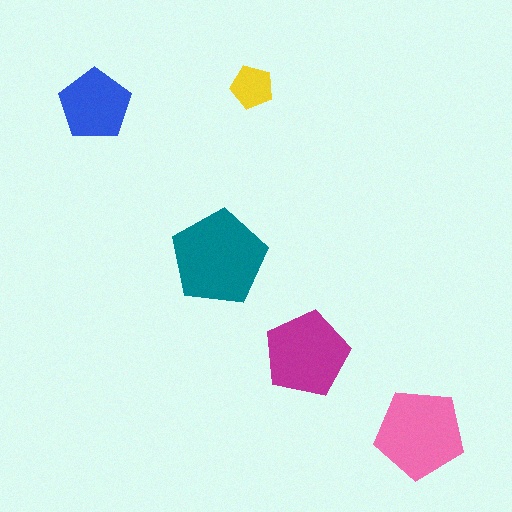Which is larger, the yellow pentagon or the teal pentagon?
The teal one.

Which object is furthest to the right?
The pink pentagon is rightmost.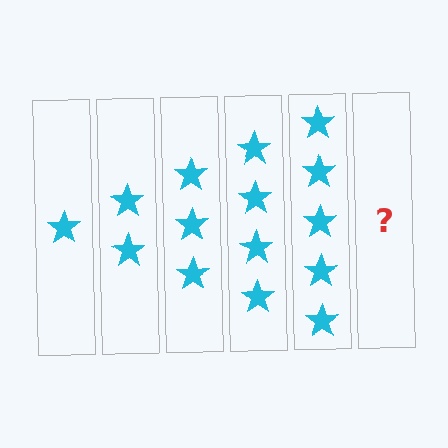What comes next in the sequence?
The next element should be 6 stars.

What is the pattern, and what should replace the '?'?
The pattern is that each step adds one more star. The '?' should be 6 stars.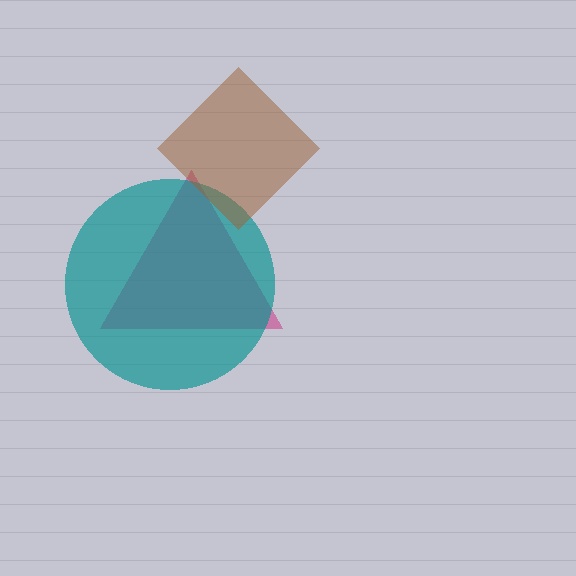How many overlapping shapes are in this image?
There are 3 overlapping shapes in the image.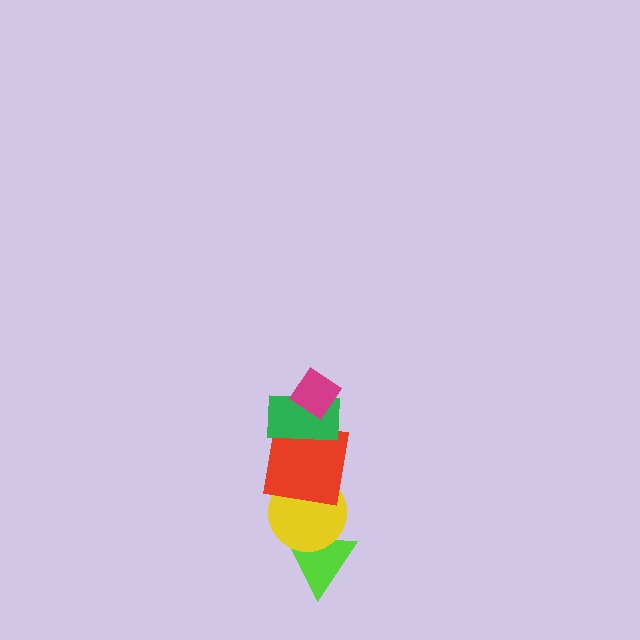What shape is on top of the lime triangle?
The yellow circle is on top of the lime triangle.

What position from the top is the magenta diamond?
The magenta diamond is 1st from the top.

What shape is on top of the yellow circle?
The red square is on top of the yellow circle.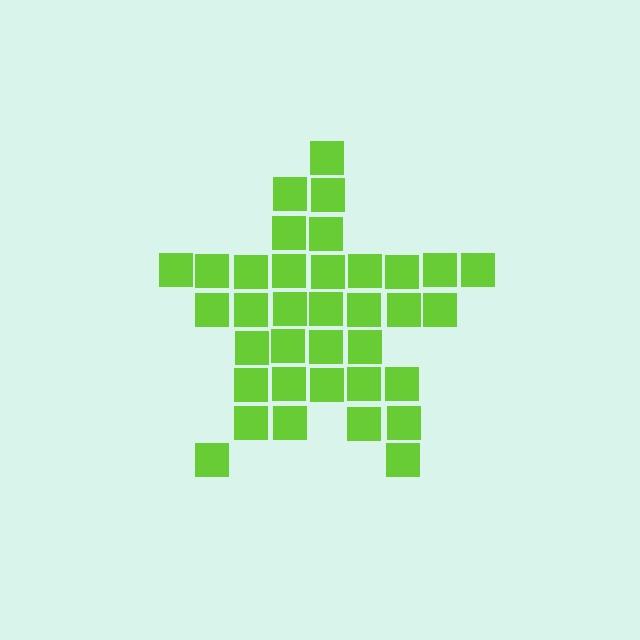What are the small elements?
The small elements are squares.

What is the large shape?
The large shape is a star.